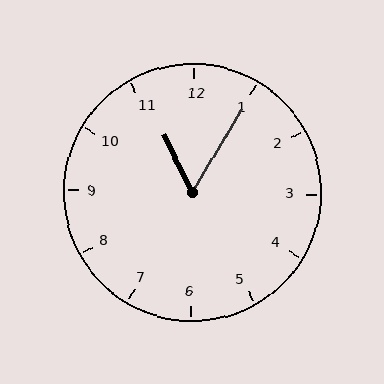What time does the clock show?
11:05.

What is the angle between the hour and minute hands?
Approximately 58 degrees.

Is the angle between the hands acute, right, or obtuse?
It is acute.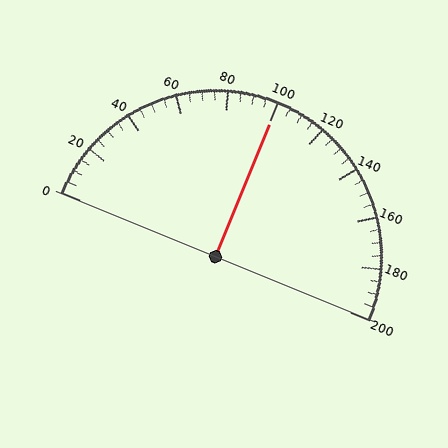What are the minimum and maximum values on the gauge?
The gauge ranges from 0 to 200.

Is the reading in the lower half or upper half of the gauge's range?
The reading is in the upper half of the range (0 to 200).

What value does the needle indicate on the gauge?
The needle indicates approximately 100.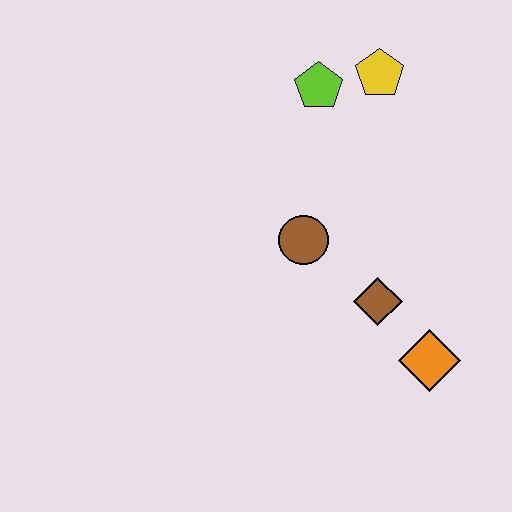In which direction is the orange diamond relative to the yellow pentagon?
The orange diamond is below the yellow pentagon.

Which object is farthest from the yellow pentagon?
The orange diamond is farthest from the yellow pentagon.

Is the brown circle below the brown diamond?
No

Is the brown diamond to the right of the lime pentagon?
Yes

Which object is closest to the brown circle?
The brown diamond is closest to the brown circle.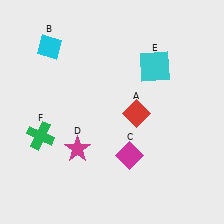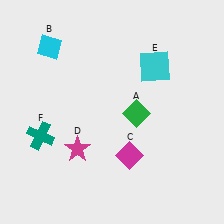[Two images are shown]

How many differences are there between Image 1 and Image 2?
There are 2 differences between the two images.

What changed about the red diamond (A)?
In Image 1, A is red. In Image 2, it changed to green.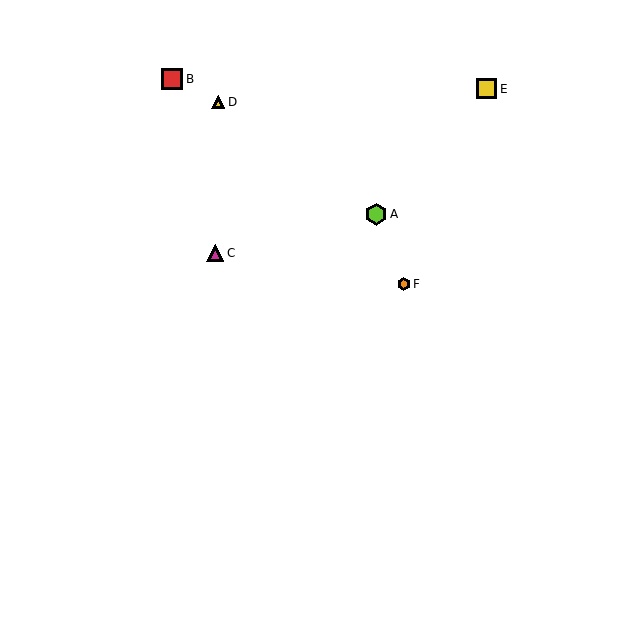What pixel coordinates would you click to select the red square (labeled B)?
Click at (172, 79) to select the red square B.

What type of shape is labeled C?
Shape C is a magenta triangle.